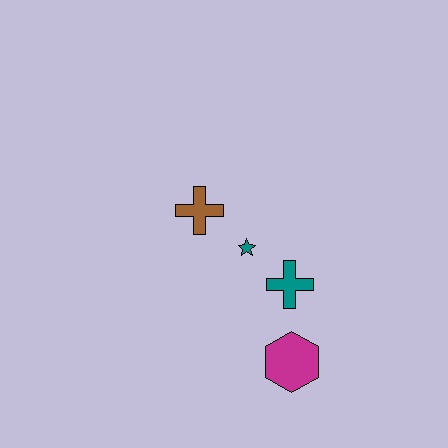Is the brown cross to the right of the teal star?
No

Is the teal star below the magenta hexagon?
No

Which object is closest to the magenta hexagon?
The teal cross is closest to the magenta hexagon.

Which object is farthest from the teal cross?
The brown cross is farthest from the teal cross.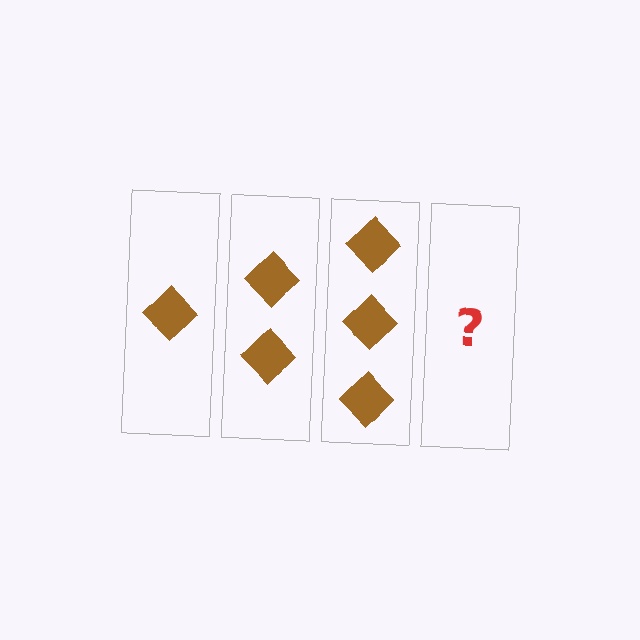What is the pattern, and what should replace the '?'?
The pattern is that each step adds one more diamond. The '?' should be 4 diamonds.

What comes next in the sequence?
The next element should be 4 diamonds.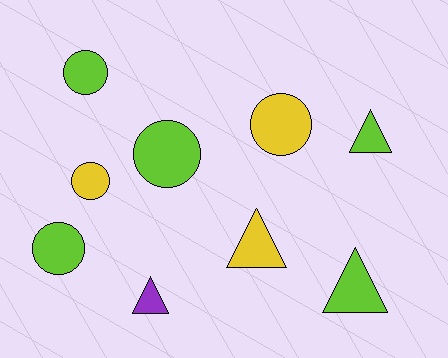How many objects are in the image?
There are 9 objects.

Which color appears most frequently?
Lime, with 5 objects.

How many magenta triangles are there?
There are no magenta triangles.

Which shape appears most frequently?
Circle, with 5 objects.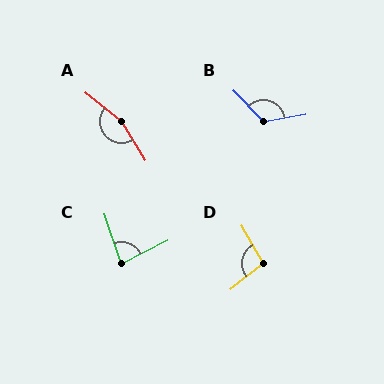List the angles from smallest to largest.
C (82°), D (98°), B (124°), A (160°).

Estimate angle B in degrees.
Approximately 124 degrees.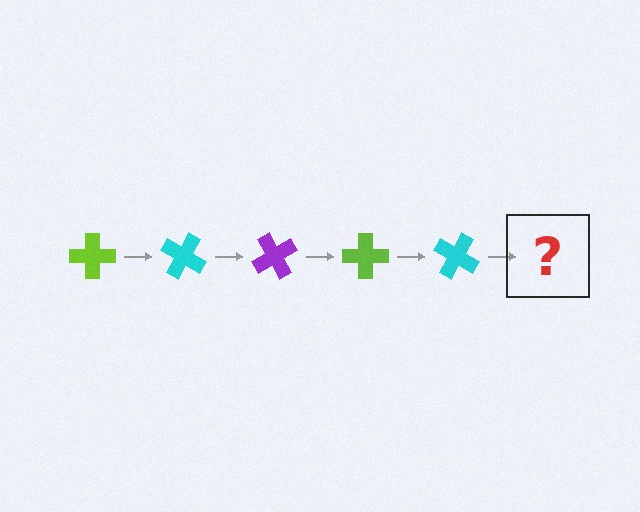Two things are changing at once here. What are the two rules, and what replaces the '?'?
The two rules are that it rotates 30 degrees each step and the color cycles through lime, cyan, and purple. The '?' should be a purple cross, rotated 150 degrees from the start.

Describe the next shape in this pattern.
It should be a purple cross, rotated 150 degrees from the start.